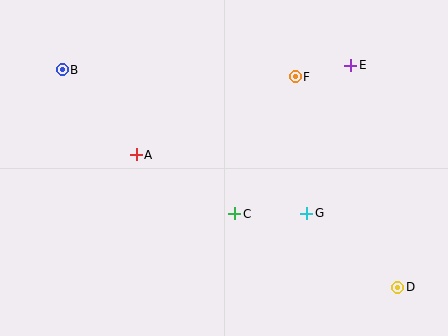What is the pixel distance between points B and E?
The distance between B and E is 289 pixels.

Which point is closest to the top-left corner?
Point B is closest to the top-left corner.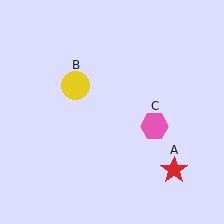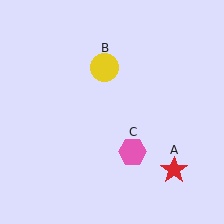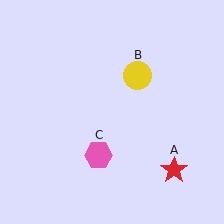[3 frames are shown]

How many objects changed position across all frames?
2 objects changed position: yellow circle (object B), pink hexagon (object C).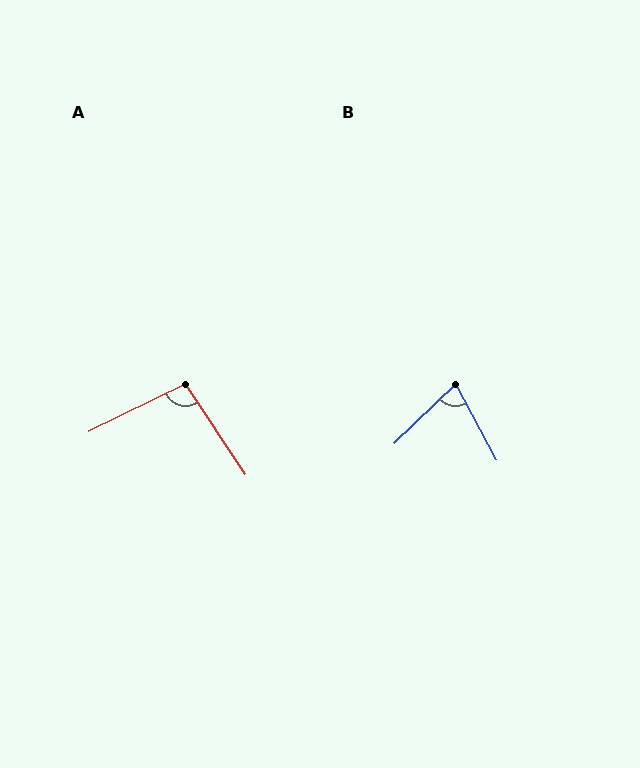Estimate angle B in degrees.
Approximately 74 degrees.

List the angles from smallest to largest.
B (74°), A (97°).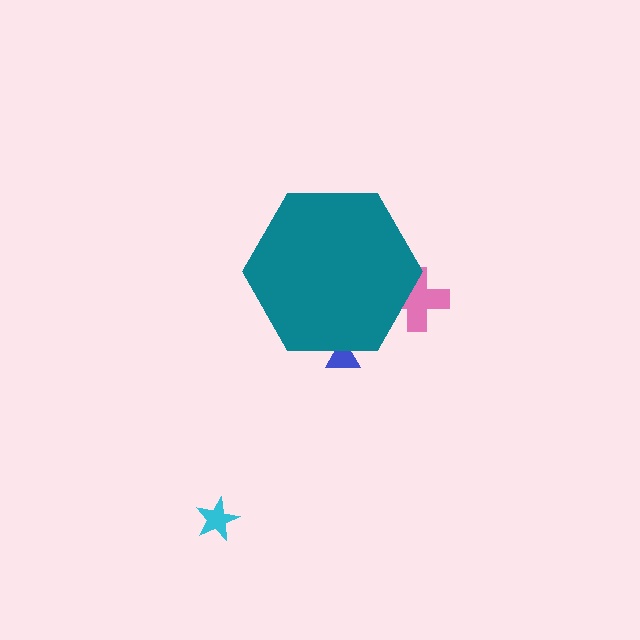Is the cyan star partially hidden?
No, the cyan star is fully visible.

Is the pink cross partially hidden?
Yes, the pink cross is partially hidden behind the teal hexagon.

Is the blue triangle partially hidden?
Yes, the blue triangle is partially hidden behind the teal hexagon.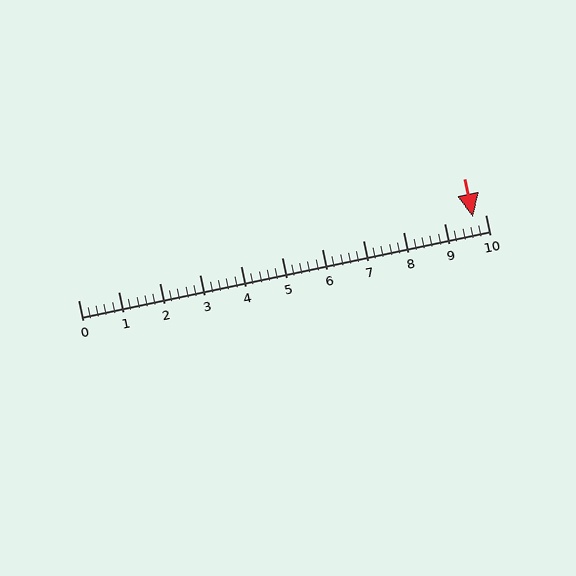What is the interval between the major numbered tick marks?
The major tick marks are spaced 1 units apart.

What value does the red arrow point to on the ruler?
The red arrow points to approximately 9.7.